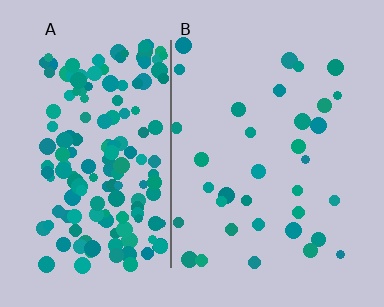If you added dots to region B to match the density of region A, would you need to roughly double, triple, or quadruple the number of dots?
Approximately quadruple.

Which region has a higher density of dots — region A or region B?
A (the left).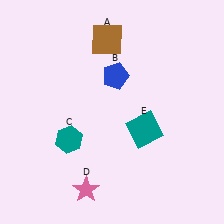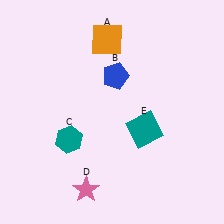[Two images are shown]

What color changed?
The square (A) changed from brown in Image 1 to orange in Image 2.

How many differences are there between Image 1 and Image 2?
There is 1 difference between the two images.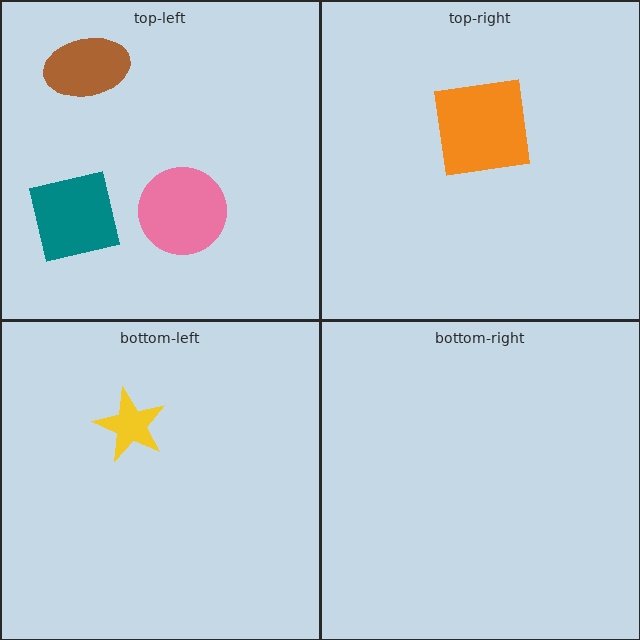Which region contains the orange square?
The top-right region.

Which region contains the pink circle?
The top-left region.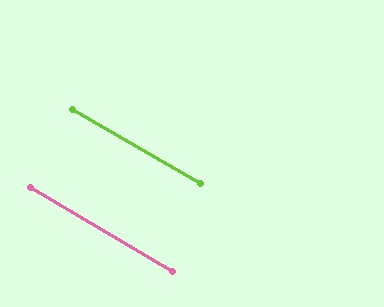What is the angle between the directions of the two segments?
Approximately 1 degree.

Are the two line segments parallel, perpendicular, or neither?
Parallel — their directions differ by only 0.5°.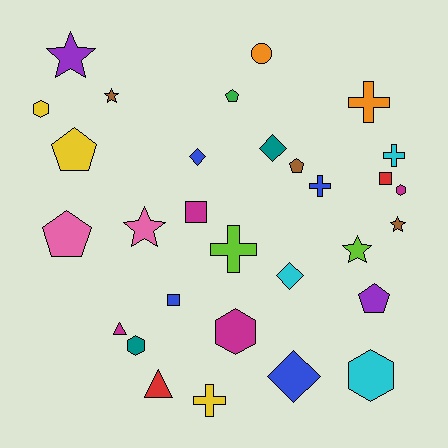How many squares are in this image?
There are 3 squares.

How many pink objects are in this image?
There are 2 pink objects.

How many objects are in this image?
There are 30 objects.